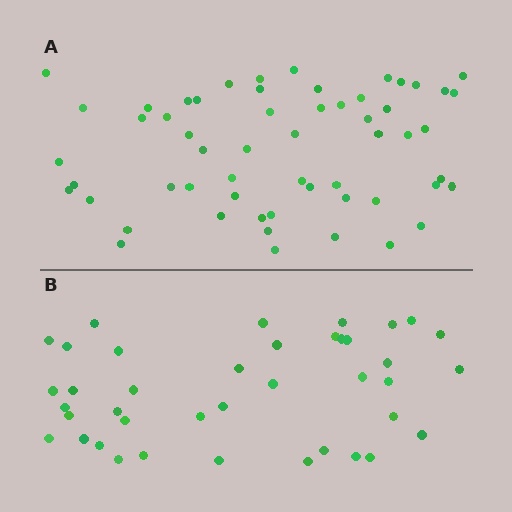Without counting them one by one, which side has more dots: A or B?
Region A (the top region) has more dots.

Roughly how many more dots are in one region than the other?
Region A has approximately 15 more dots than region B.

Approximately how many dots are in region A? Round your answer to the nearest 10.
About 60 dots. (The exact count is 57, which rounds to 60.)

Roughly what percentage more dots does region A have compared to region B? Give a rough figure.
About 40% more.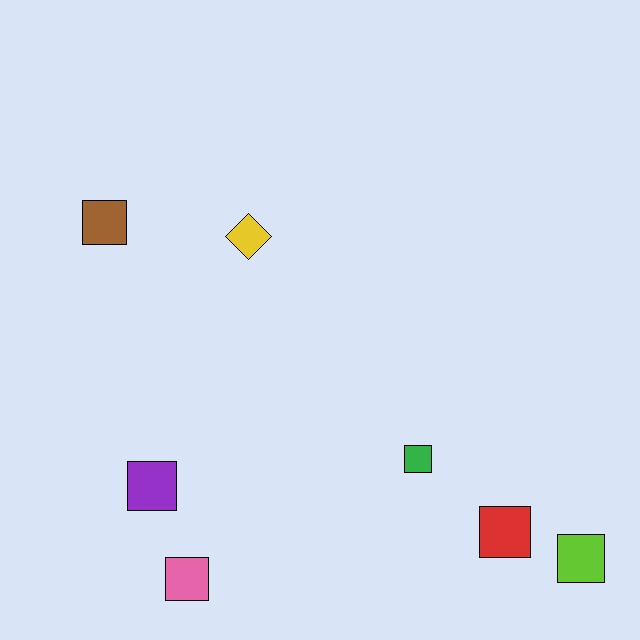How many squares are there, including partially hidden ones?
There are 6 squares.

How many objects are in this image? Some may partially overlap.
There are 7 objects.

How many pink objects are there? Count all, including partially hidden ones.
There is 1 pink object.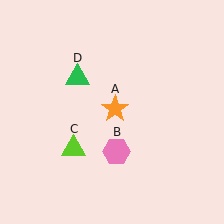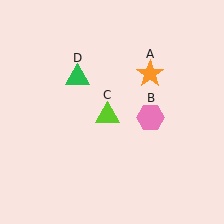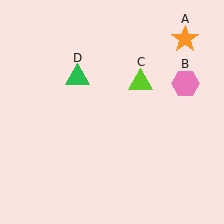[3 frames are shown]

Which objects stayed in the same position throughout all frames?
Green triangle (object D) remained stationary.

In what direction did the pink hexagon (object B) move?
The pink hexagon (object B) moved up and to the right.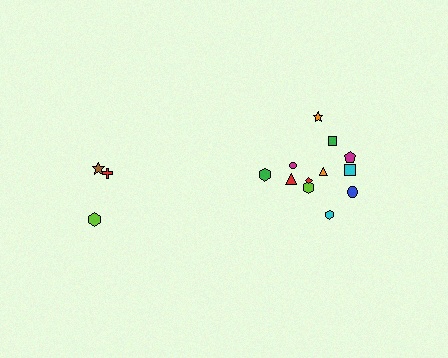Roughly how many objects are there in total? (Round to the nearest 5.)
Roughly 15 objects in total.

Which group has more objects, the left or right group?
The right group.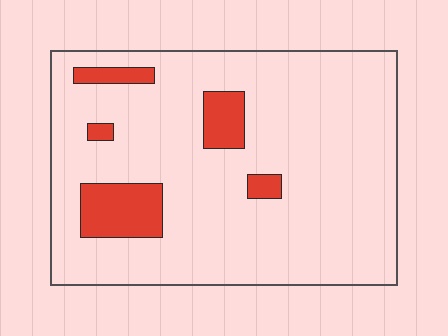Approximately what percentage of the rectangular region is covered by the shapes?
Approximately 10%.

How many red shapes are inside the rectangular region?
5.